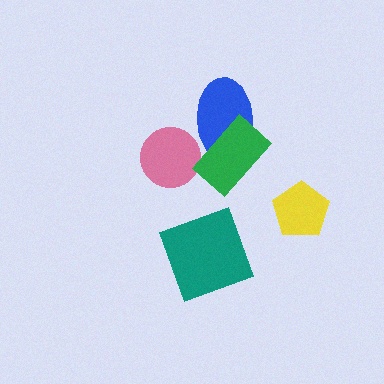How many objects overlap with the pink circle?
0 objects overlap with the pink circle.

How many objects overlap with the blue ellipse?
1 object overlaps with the blue ellipse.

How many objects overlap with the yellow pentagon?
0 objects overlap with the yellow pentagon.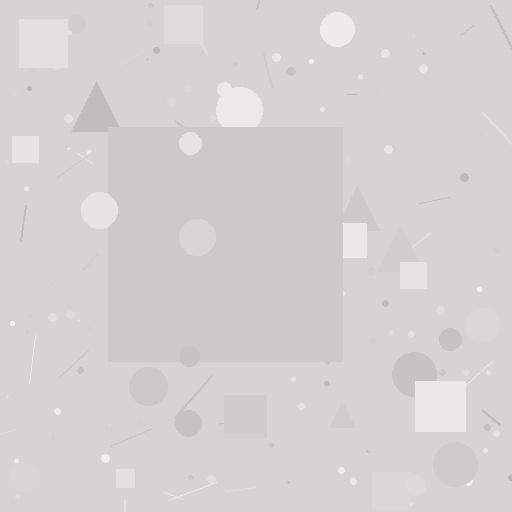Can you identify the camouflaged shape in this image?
The camouflaged shape is a square.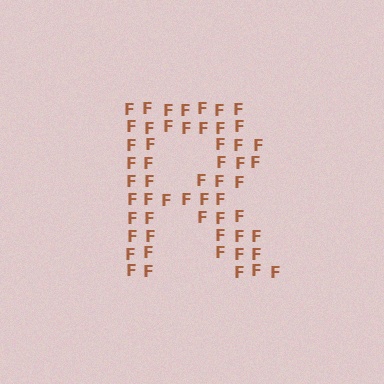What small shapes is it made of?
It is made of small letter F's.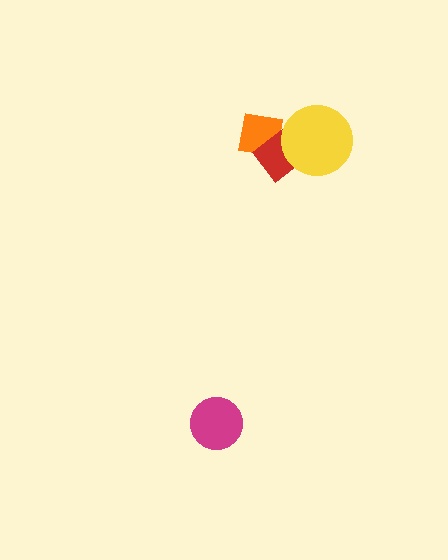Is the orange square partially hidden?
Yes, it is partially covered by another shape.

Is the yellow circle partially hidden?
No, no other shape covers it.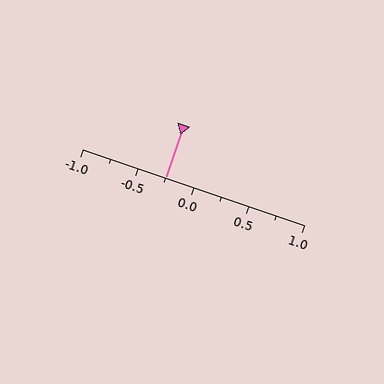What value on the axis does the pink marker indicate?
The marker indicates approximately -0.25.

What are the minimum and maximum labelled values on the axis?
The axis runs from -1.0 to 1.0.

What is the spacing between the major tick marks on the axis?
The major ticks are spaced 0.5 apart.